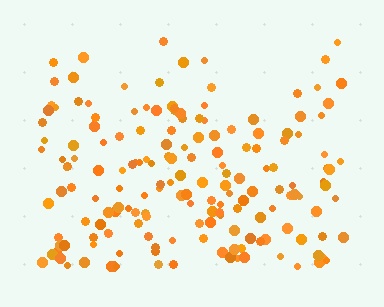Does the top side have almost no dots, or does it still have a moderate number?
Still a moderate number, just noticeably fewer than the bottom.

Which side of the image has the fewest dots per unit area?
The top.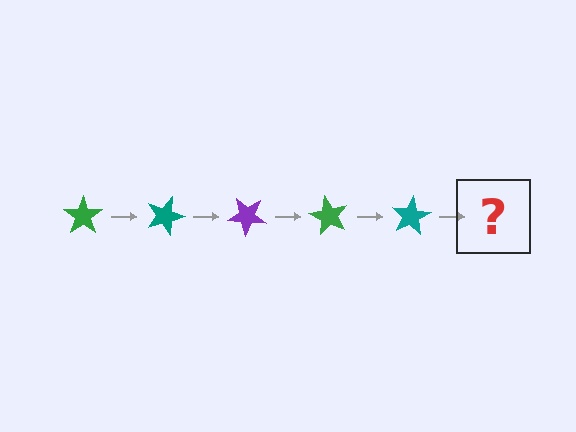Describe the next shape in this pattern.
It should be a purple star, rotated 100 degrees from the start.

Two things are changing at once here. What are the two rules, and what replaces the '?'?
The two rules are that it rotates 20 degrees each step and the color cycles through green, teal, and purple. The '?' should be a purple star, rotated 100 degrees from the start.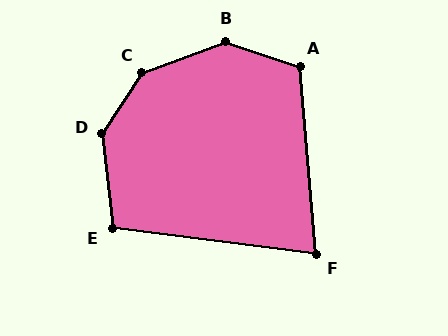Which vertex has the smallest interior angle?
F, at approximately 78 degrees.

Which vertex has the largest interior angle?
C, at approximately 142 degrees.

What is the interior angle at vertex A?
Approximately 114 degrees (obtuse).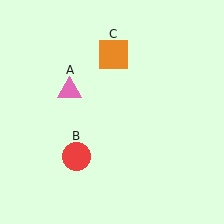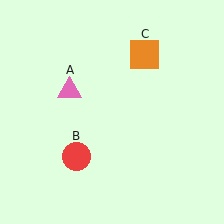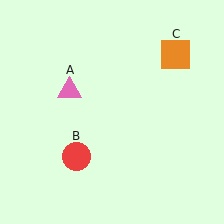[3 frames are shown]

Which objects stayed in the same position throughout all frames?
Pink triangle (object A) and red circle (object B) remained stationary.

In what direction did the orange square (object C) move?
The orange square (object C) moved right.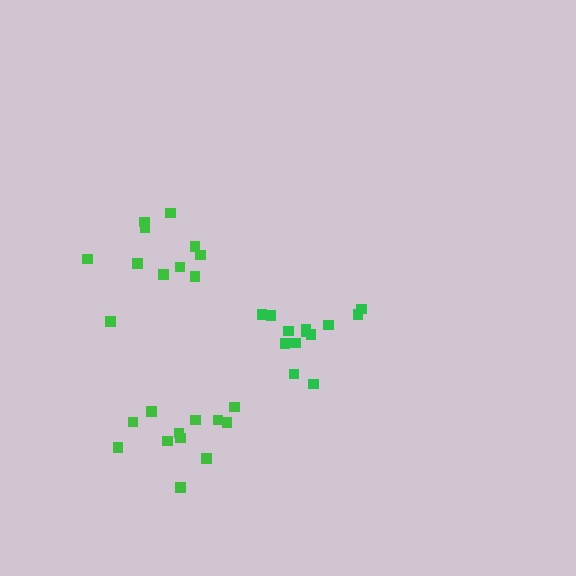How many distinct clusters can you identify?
There are 3 distinct clusters.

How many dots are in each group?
Group 1: 12 dots, Group 2: 13 dots, Group 3: 11 dots (36 total).